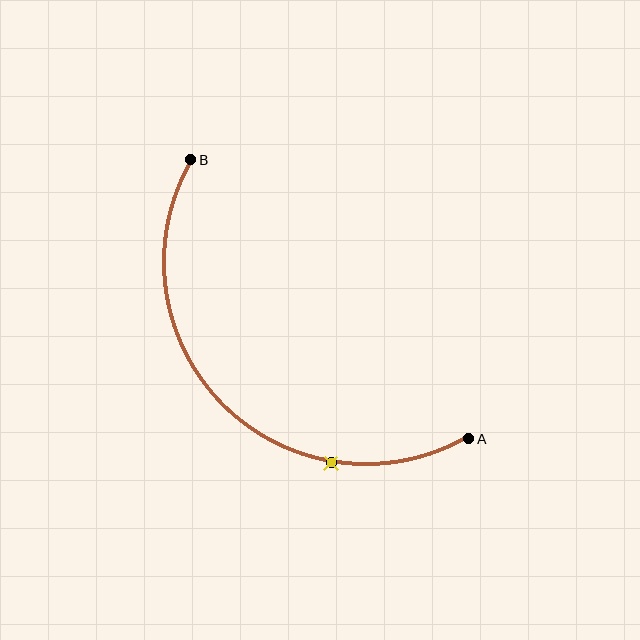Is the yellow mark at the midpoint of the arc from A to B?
No. The yellow mark lies on the arc but is closer to endpoint A. The arc midpoint would be at the point on the curve equidistant along the arc from both A and B.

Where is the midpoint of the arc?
The arc midpoint is the point on the curve farthest from the straight line joining A and B. It sits below and to the left of that line.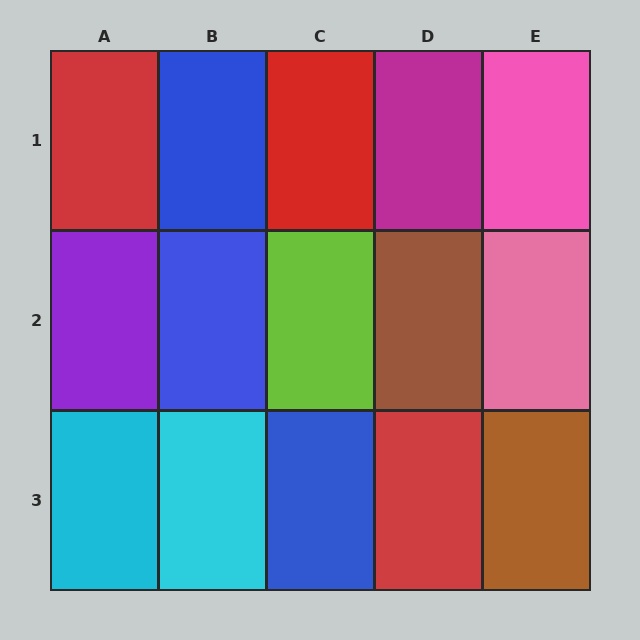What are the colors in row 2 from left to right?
Purple, blue, lime, brown, pink.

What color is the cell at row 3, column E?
Brown.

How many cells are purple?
1 cell is purple.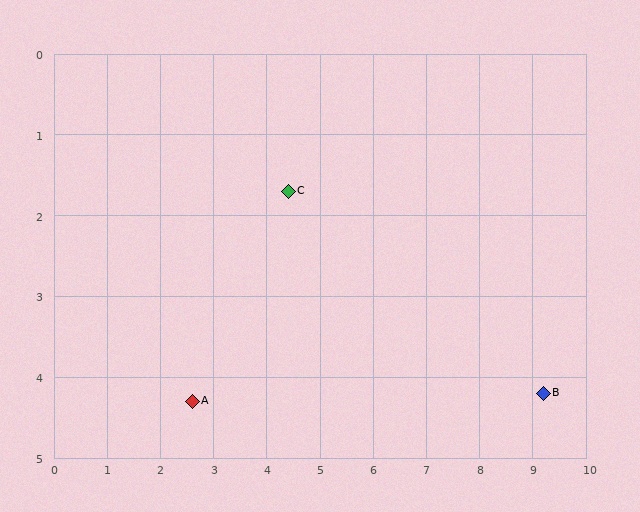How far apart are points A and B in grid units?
Points A and B are about 6.6 grid units apart.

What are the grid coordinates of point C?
Point C is at approximately (4.4, 1.7).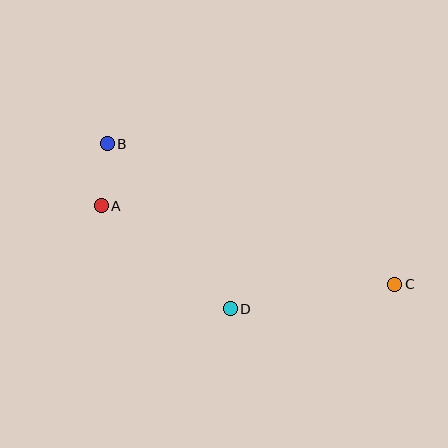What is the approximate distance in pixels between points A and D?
The distance between A and D is approximately 165 pixels.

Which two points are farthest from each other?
Points B and C are farthest from each other.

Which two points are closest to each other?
Points A and B are closest to each other.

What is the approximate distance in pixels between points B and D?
The distance between B and D is approximately 206 pixels.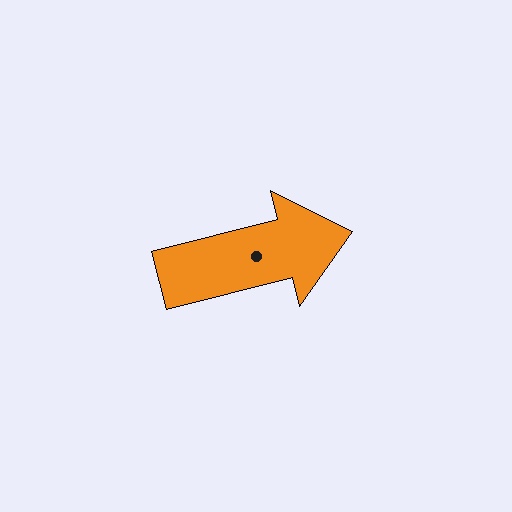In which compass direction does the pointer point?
East.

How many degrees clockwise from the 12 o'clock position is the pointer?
Approximately 76 degrees.